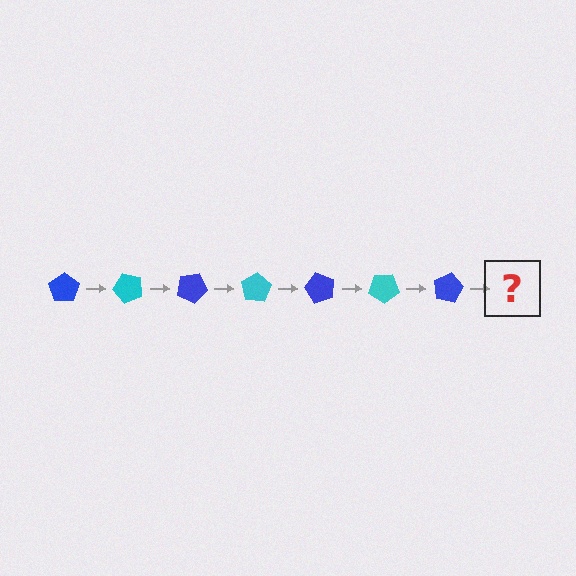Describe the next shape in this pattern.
It should be a cyan pentagon, rotated 350 degrees from the start.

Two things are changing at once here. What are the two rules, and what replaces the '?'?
The two rules are that it rotates 50 degrees each step and the color cycles through blue and cyan. The '?' should be a cyan pentagon, rotated 350 degrees from the start.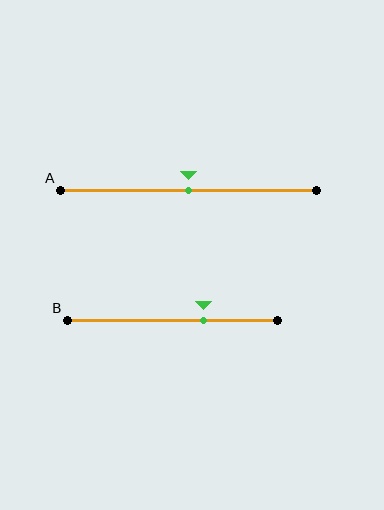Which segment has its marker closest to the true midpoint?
Segment A has its marker closest to the true midpoint.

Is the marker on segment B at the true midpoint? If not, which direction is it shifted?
No, the marker on segment B is shifted to the right by about 15% of the segment length.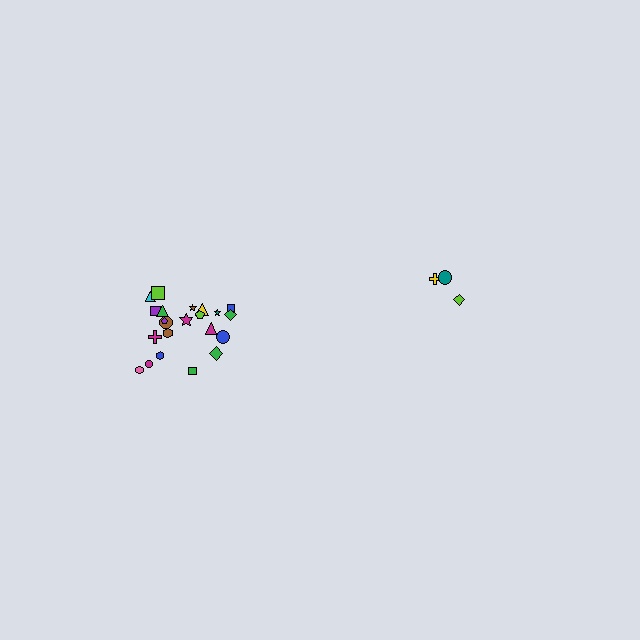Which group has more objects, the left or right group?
The left group.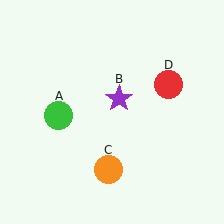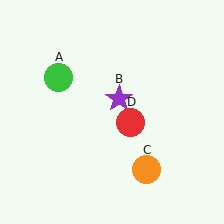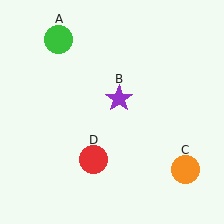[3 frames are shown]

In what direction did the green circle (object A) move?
The green circle (object A) moved up.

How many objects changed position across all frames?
3 objects changed position: green circle (object A), orange circle (object C), red circle (object D).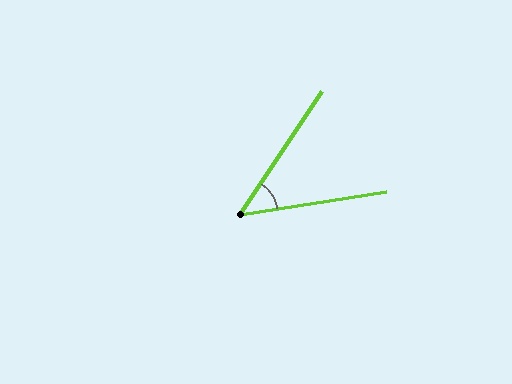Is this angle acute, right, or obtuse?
It is acute.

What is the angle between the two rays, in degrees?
Approximately 47 degrees.